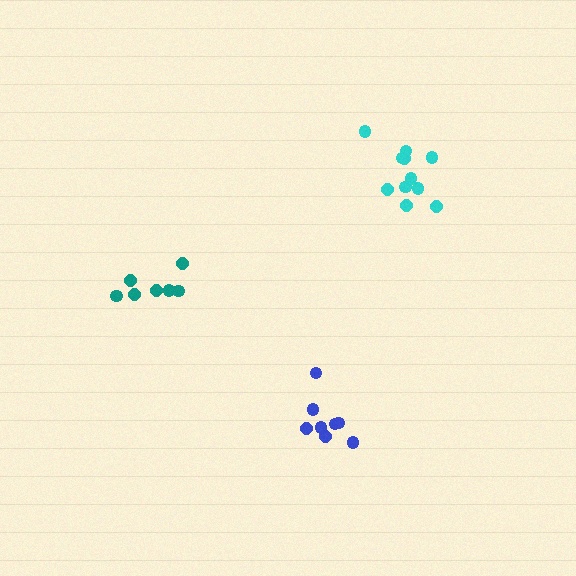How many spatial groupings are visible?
There are 3 spatial groupings.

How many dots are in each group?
Group 1: 11 dots, Group 2: 8 dots, Group 3: 7 dots (26 total).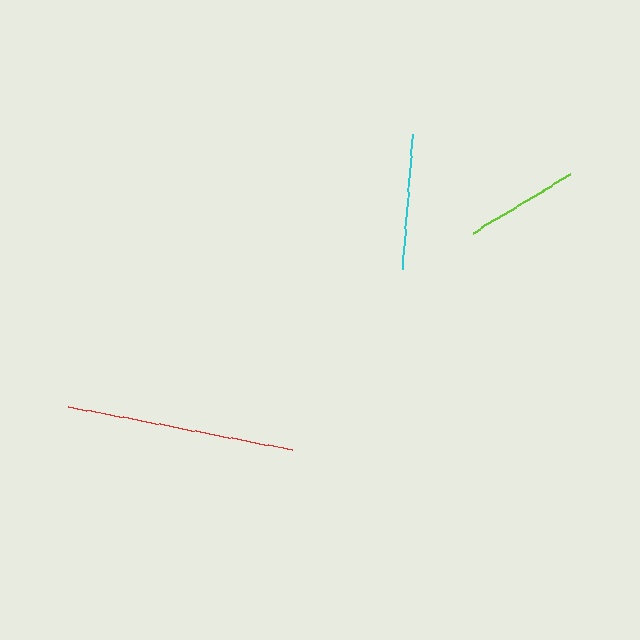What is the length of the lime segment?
The lime segment is approximately 114 pixels long.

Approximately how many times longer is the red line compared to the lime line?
The red line is approximately 2.0 times the length of the lime line.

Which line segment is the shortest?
The lime line is the shortest at approximately 114 pixels.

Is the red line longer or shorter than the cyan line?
The red line is longer than the cyan line.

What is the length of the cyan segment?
The cyan segment is approximately 134 pixels long.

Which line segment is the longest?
The red line is the longest at approximately 227 pixels.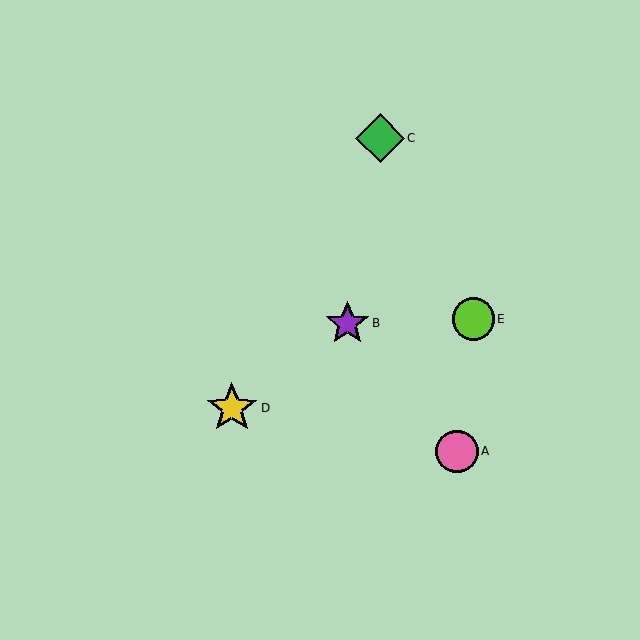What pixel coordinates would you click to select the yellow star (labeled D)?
Click at (232, 408) to select the yellow star D.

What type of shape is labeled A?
Shape A is a pink circle.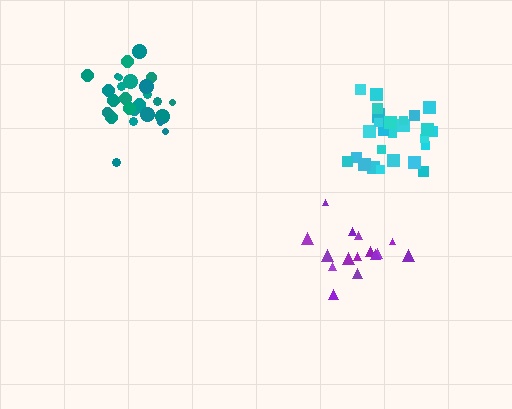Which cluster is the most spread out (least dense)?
Purple.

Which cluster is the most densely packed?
Cyan.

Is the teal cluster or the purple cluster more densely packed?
Teal.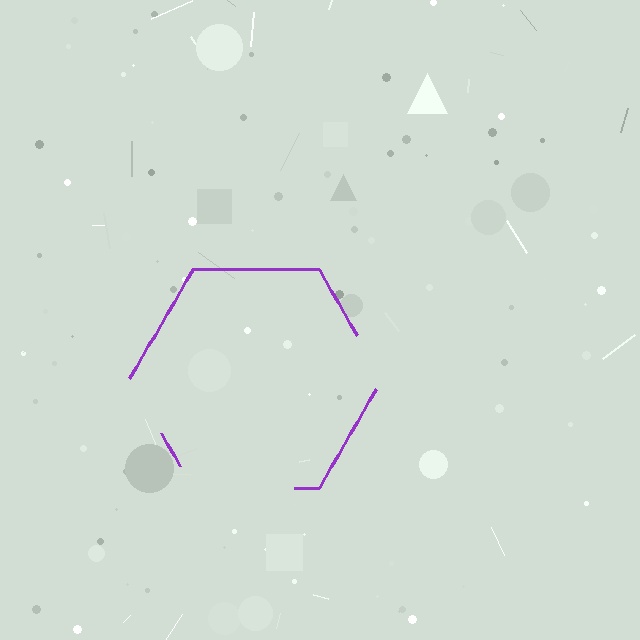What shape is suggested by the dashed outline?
The dashed outline suggests a hexagon.